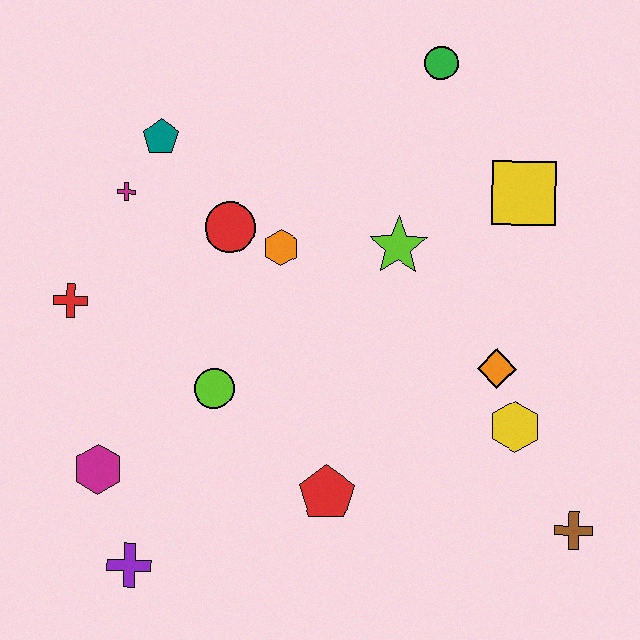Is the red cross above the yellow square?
No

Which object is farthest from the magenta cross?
The brown cross is farthest from the magenta cross.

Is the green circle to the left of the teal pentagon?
No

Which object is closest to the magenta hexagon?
The purple cross is closest to the magenta hexagon.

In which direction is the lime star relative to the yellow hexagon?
The lime star is above the yellow hexagon.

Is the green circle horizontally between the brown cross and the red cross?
Yes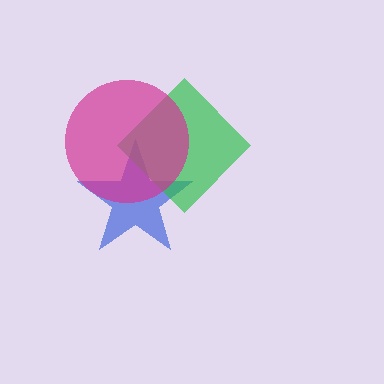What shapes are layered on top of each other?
The layered shapes are: a blue star, a green diamond, a magenta circle.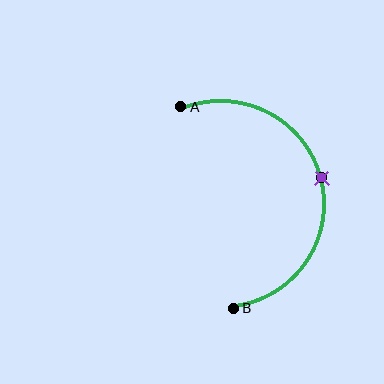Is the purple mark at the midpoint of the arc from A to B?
Yes. The purple mark lies on the arc at equal arc-length from both A and B — it is the arc midpoint.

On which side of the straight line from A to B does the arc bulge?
The arc bulges to the right of the straight line connecting A and B.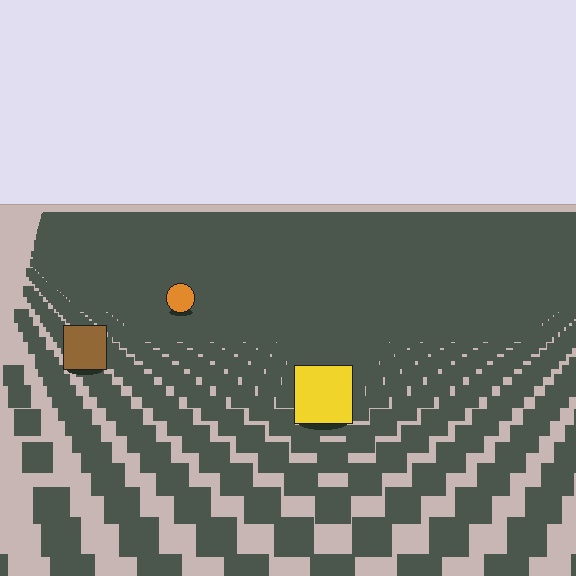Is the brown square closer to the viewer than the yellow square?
No. The yellow square is closer — you can tell from the texture gradient: the ground texture is coarser near it.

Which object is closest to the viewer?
The yellow square is closest. The texture marks near it are larger and more spread out.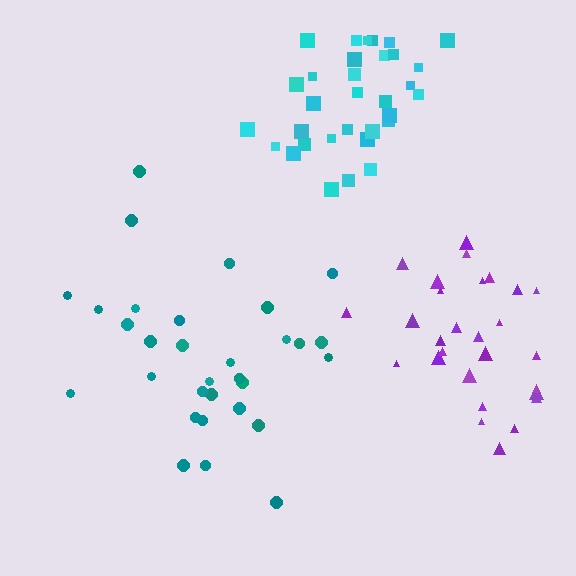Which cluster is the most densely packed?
Cyan.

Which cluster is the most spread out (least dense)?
Purple.